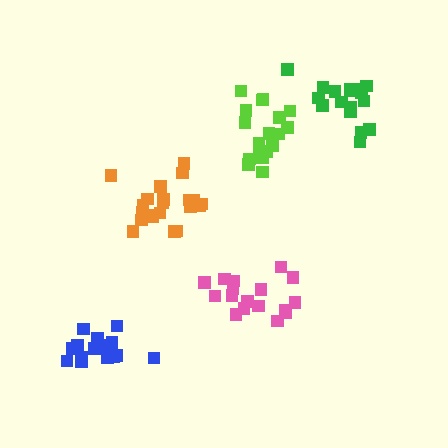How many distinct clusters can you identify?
There are 5 distinct clusters.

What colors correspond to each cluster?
The clusters are colored: green, blue, pink, lime, orange.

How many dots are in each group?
Group 1: 17 dots, Group 2: 17 dots, Group 3: 18 dots, Group 4: 19 dots, Group 5: 21 dots (92 total).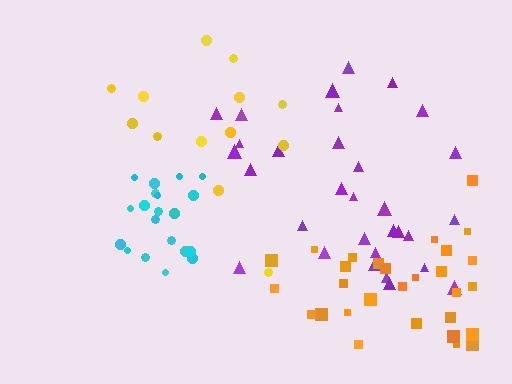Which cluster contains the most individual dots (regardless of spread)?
Purple (31).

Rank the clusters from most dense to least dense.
cyan, orange, purple, yellow.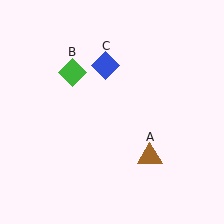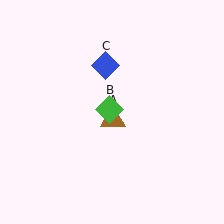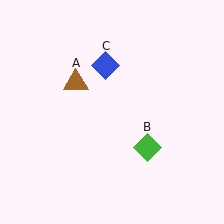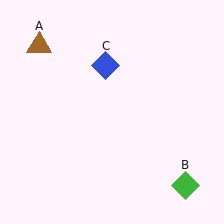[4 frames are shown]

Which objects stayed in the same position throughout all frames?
Blue diamond (object C) remained stationary.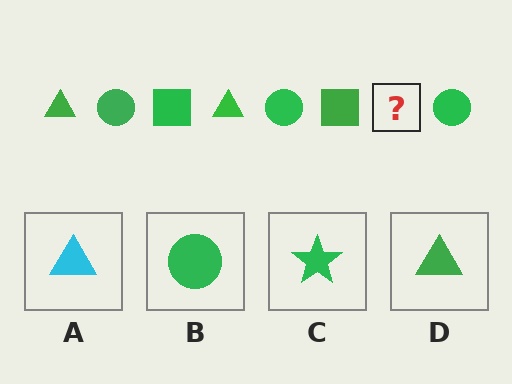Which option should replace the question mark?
Option D.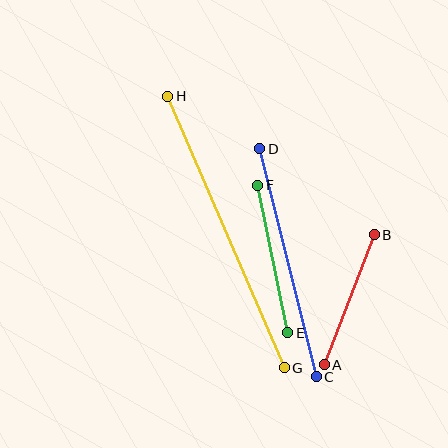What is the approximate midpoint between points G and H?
The midpoint is at approximately (226, 232) pixels.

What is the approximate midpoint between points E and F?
The midpoint is at approximately (273, 259) pixels.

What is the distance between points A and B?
The distance is approximately 139 pixels.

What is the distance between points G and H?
The distance is approximately 295 pixels.